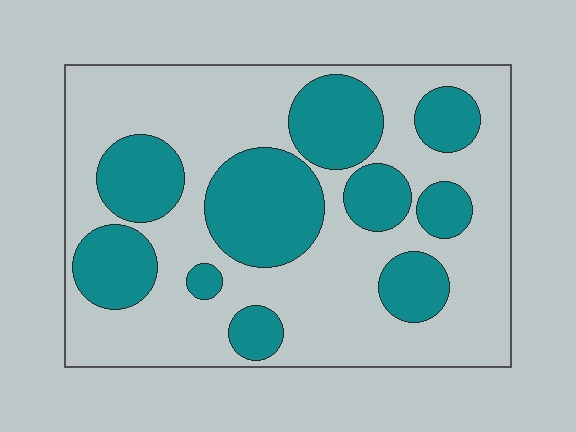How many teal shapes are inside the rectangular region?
10.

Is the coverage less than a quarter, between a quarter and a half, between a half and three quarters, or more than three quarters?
Between a quarter and a half.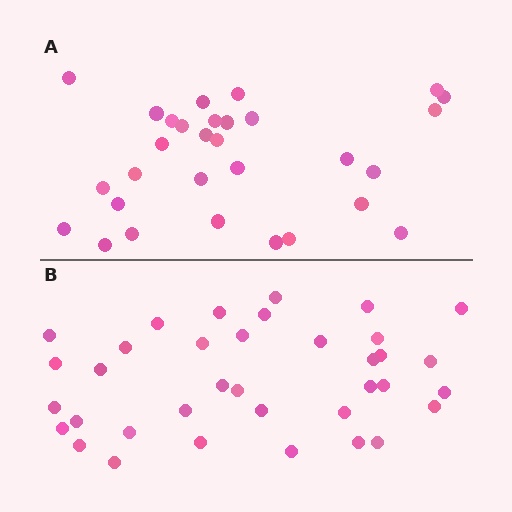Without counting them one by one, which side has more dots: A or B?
Region B (the bottom region) has more dots.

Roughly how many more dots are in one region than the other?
Region B has about 6 more dots than region A.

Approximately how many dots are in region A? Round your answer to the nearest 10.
About 30 dots.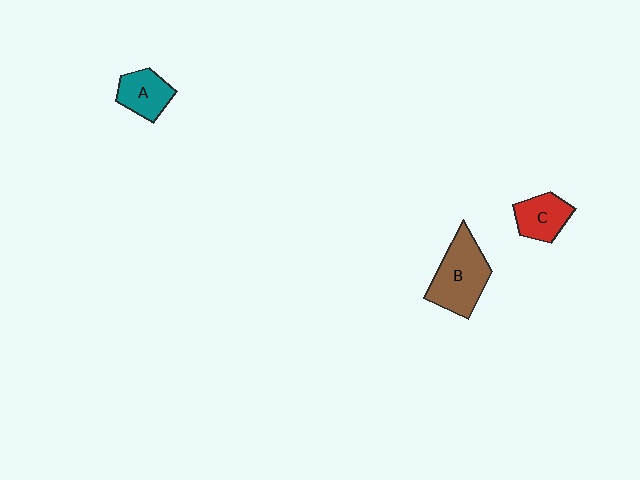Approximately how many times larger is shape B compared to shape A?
Approximately 1.7 times.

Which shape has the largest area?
Shape B (brown).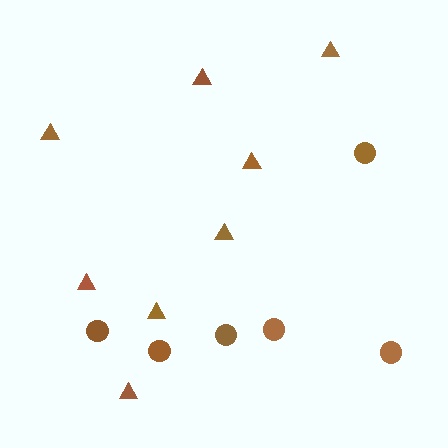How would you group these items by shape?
There are 2 groups: one group of triangles (8) and one group of circles (6).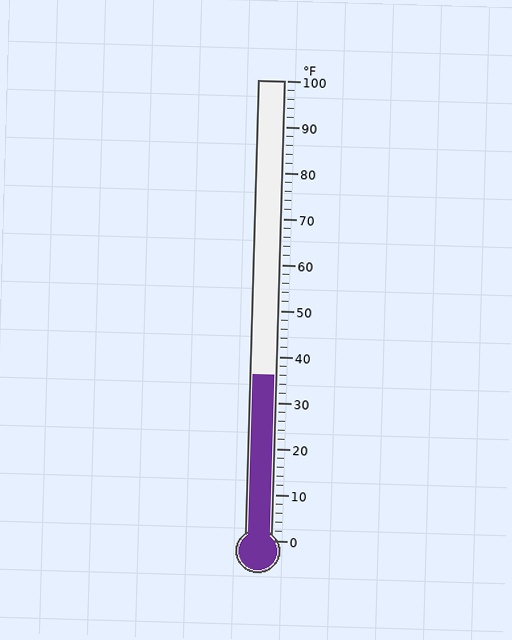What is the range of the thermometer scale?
The thermometer scale ranges from 0°F to 100°F.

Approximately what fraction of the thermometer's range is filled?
The thermometer is filled to approximately 35% of its range.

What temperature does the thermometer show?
The thermometer shows approximately 36°F.